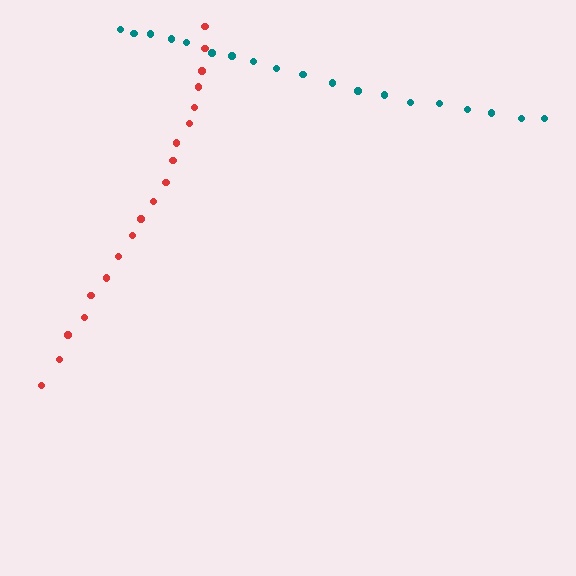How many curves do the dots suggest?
There are 2 distinct paths.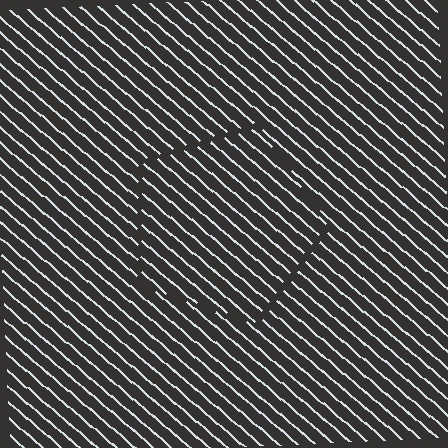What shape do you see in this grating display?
An illusory pentagon. The interior of the shape contains the same grating, shifted by half a period — the contour is defined by the phase discontinuity where line-ends from the inner and outer gratings abut.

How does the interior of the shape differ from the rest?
The interior of the shape contains the same grating, shifted by half a period — the contour is defined by the phase discontinuity where line-ends from the inner and outer gratings abut.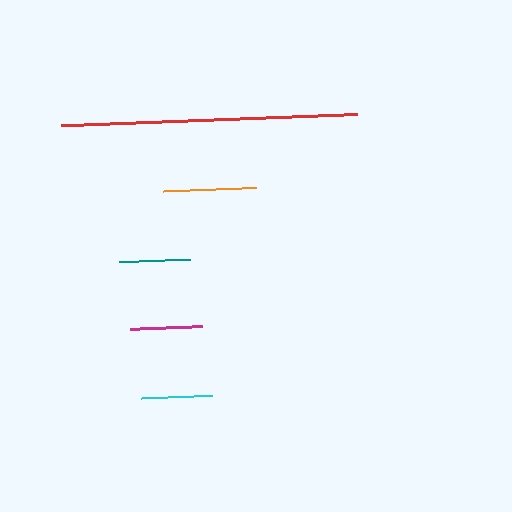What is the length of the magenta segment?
The magenta segment is approximately 71 pixels long.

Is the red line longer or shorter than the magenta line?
The red line is longer than the magenta line.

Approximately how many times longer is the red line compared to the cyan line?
The red line is approximately 4.2 times the length of the cyan line.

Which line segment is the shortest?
The cyan line is the shortest at approximately 70 pixels.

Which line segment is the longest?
The red line is the longest at approximately 296 pixels.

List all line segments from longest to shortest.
From longest to shortest: red, orange, magenta, teal, cyan.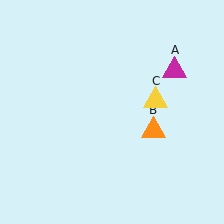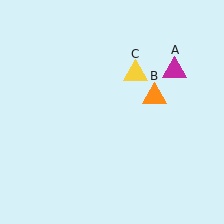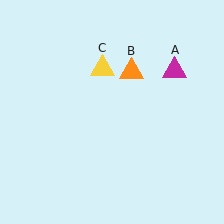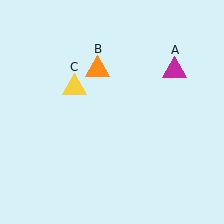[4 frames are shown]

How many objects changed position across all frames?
2 objects changed position: orange triangle (object B), yellow triangle (object C).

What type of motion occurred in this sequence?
The orange triangle (object B), yellow triangle (object C) rotated counterclockwise around the center of the scene.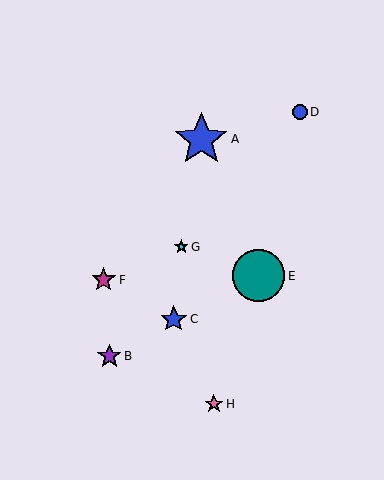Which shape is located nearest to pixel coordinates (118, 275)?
The magenta star (labeled F) at (104, 280) is nearest to that location.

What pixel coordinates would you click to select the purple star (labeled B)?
Click at (109, 356) to select the purple star B.